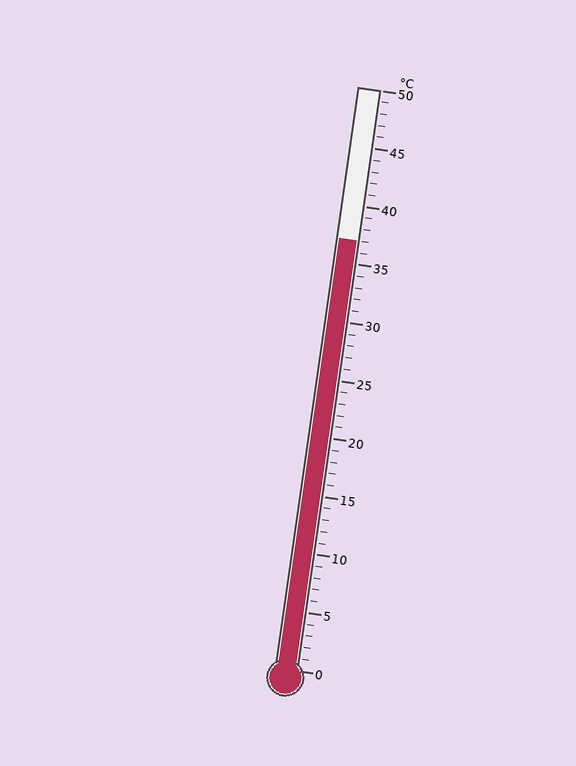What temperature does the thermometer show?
The thermometer shows approximately 37°C.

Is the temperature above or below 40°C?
The temperature is below 40°C.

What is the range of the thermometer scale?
The thermometer scale ranges from 0°C to 50°C.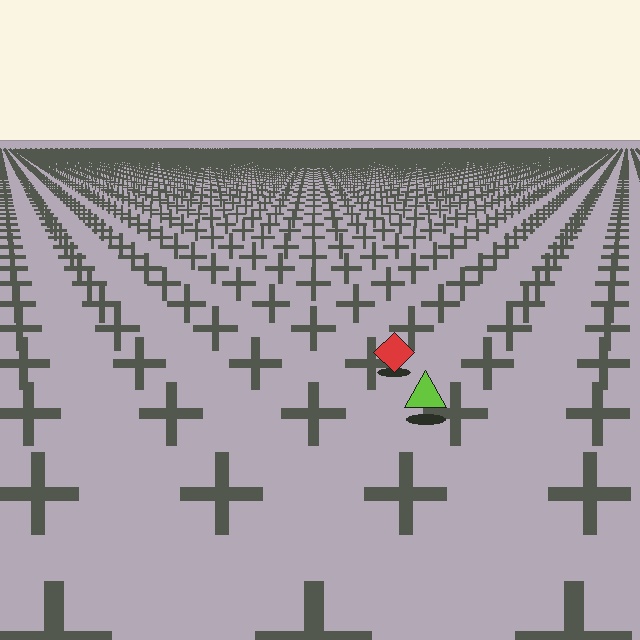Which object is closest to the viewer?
The lime triangle is closest. The texture marks near it are larger and more spread out.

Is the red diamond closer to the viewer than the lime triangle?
No. The lime triangle is closer — you can tell from the texture gradient: the ground texture is coarser near it.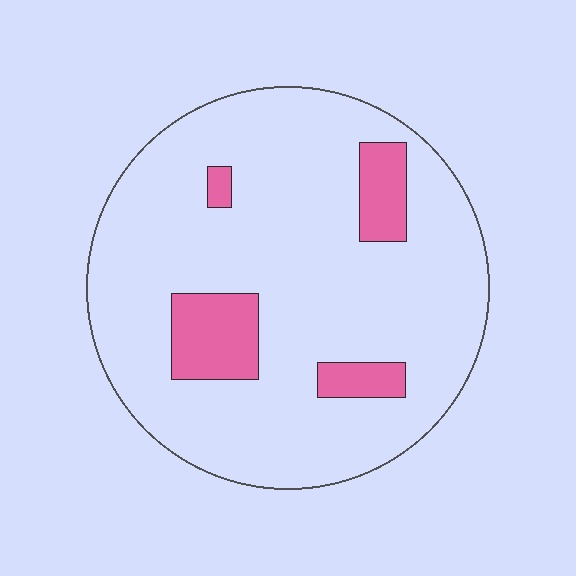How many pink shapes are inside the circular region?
4.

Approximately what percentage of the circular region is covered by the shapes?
Approximately 15%.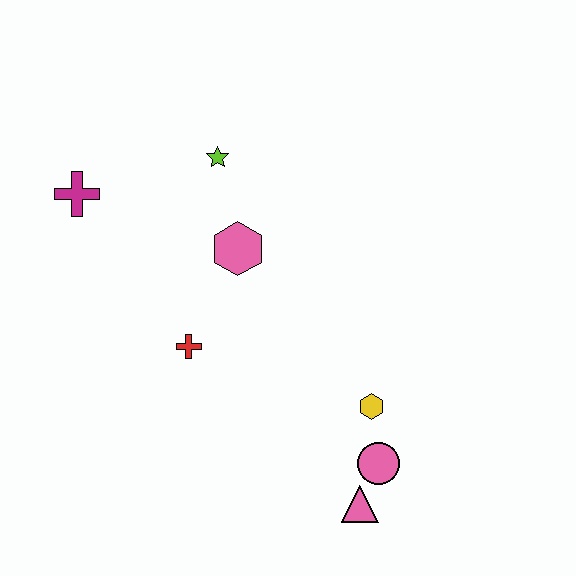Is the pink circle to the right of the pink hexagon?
Yes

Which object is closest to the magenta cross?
The lime star is closest to the magenta cross.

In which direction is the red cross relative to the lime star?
The red cross is below the lime star.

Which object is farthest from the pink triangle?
The magenta cross is farthest from the pink triangle.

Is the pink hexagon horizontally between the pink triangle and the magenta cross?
Yes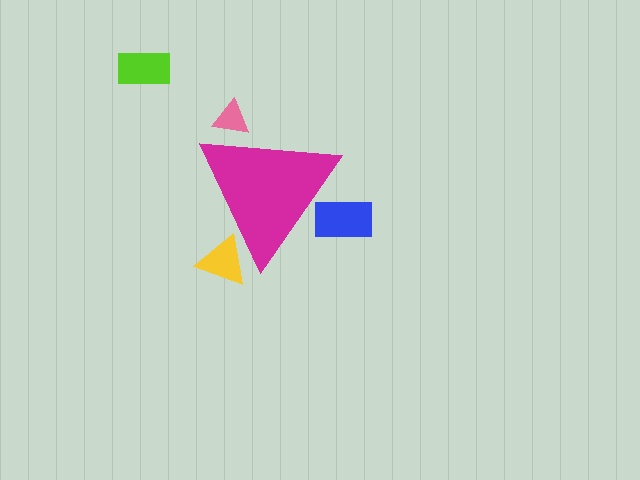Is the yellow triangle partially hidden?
Yes, the yellow triangle is partially hidden behind the magenta triangle.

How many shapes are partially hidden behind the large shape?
3 shapes are partially hidden.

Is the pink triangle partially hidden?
Yes, the pink triangle is partially hidden behind the magenta triangle.